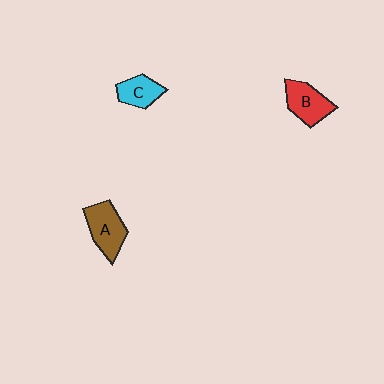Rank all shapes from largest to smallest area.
From largest to smallest: A (brown), B (red), C (cyan).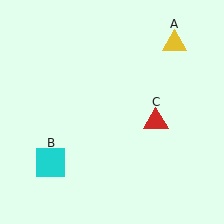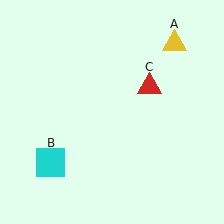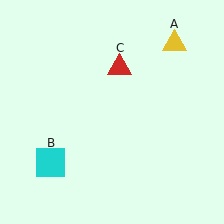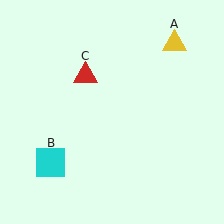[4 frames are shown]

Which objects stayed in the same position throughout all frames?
Yellow triangle (object A) and cyan square (object B) remained stationary.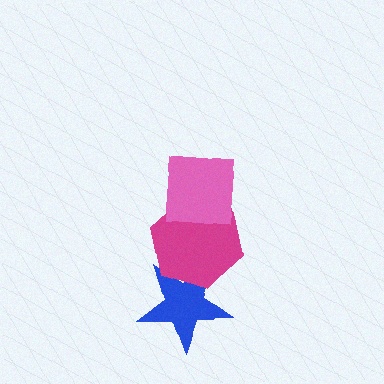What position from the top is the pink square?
The pink square is 1st from the top.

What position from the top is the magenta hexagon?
The magenta hexagon is 2nd from the top.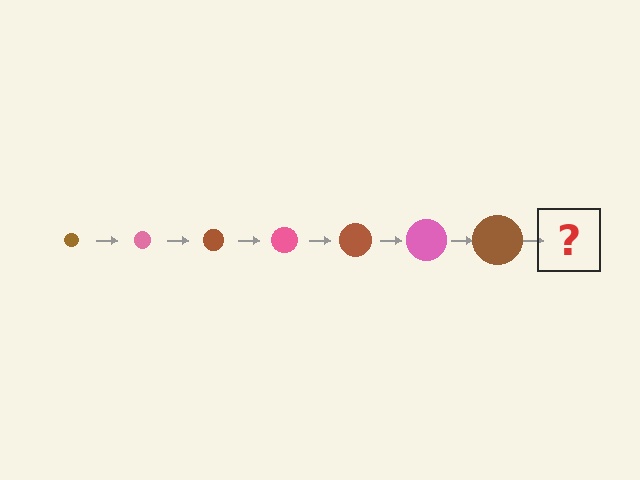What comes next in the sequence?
The next element should be a pink circle, larger than the previous one.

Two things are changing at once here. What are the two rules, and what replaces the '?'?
The two rules are that the circle grows larger each step and the color cycles through brown and pink. The '?' should be a pink circle, larger than the previous one.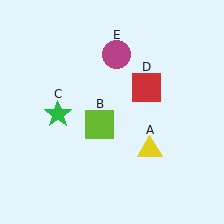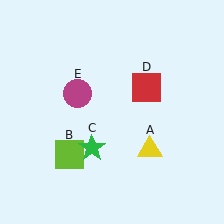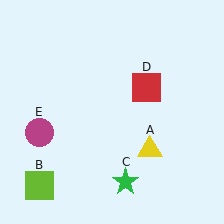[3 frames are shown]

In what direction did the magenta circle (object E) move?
The magenta circle (object E) moved down and to the left.